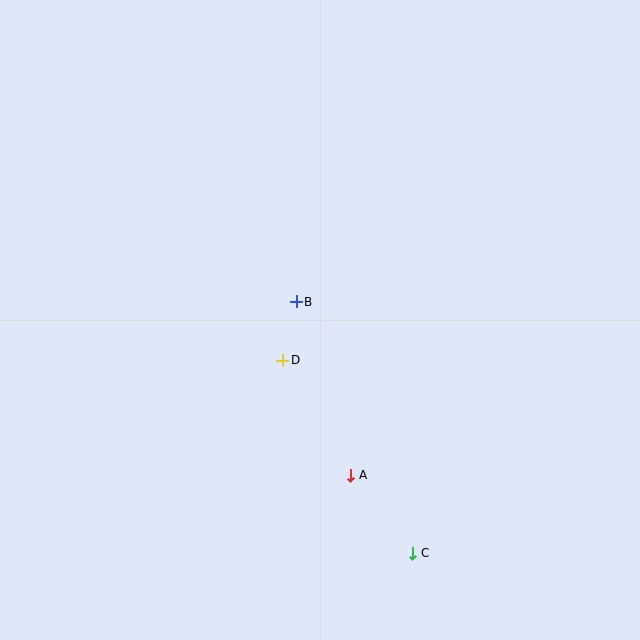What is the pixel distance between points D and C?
The distance between D and C is 233 pixels.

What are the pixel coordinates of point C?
Point C is at (413, 553).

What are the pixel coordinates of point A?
Point A is at (351, 475).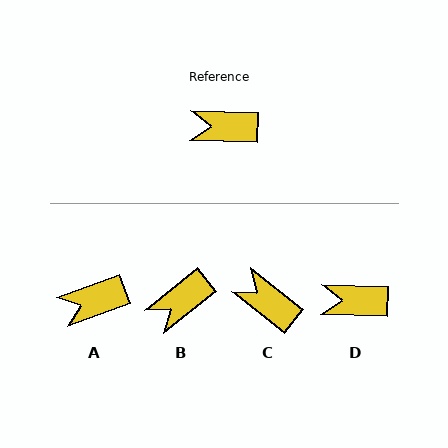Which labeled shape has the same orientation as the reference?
D.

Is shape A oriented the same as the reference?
No, it is off by about 22 degrees.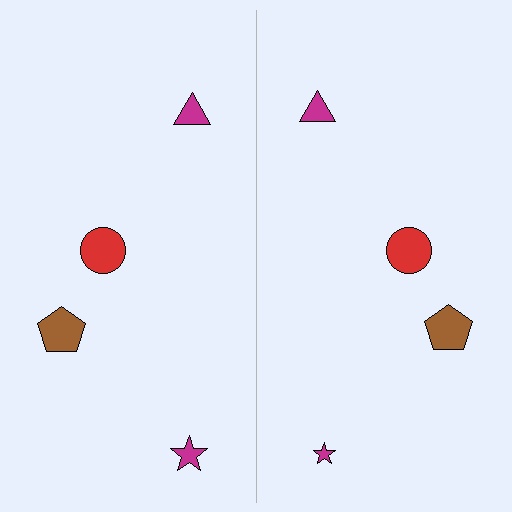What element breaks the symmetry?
The magenta star on the right side has a different size than its mirror counterpart.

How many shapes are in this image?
There are 8 shapes in this image.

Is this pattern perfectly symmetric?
No, the pattern is not perfectly symmetric. The magenta star on the right side has a different size than its mirror counterpart.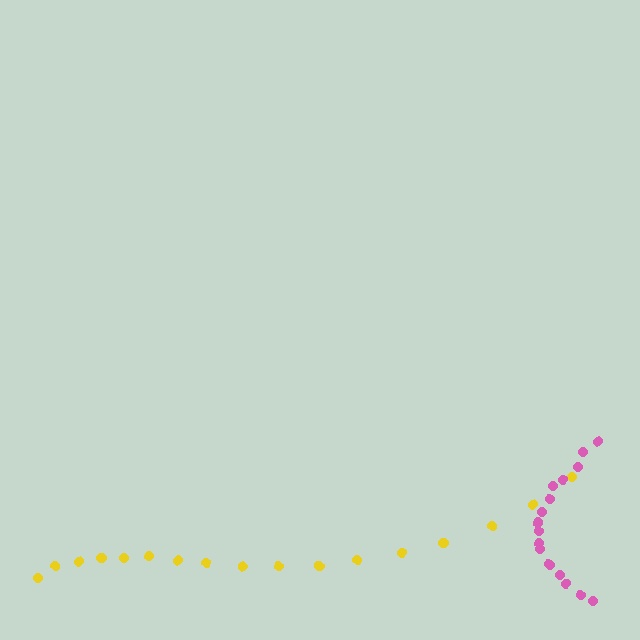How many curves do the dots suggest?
There are 2 distinct paths.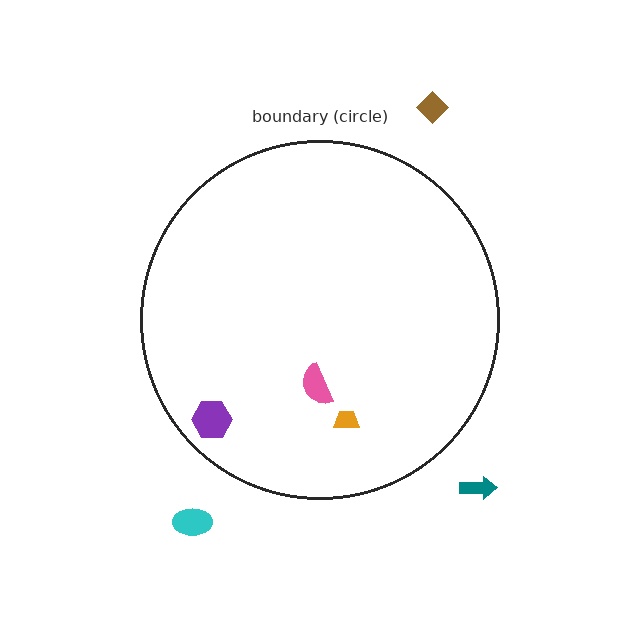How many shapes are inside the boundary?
3 inside, 3 outside.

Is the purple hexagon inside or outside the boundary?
Inside.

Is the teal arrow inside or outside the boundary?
Outside.